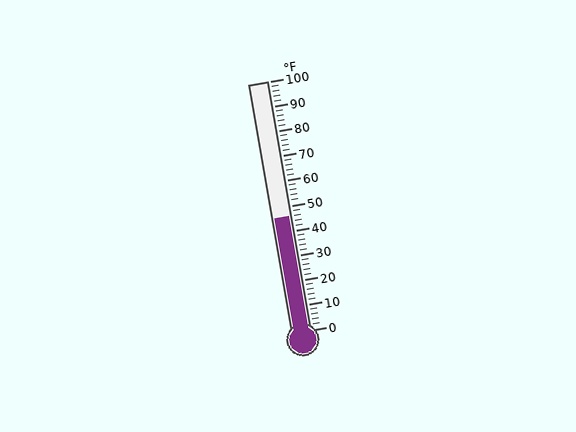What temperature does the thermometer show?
The thermometer shows approximately 46°F.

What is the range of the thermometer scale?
The thermometer scale ranges from 0°F to 100°F.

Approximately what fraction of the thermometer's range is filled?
The thermometer is filled to approximately 45% of its range.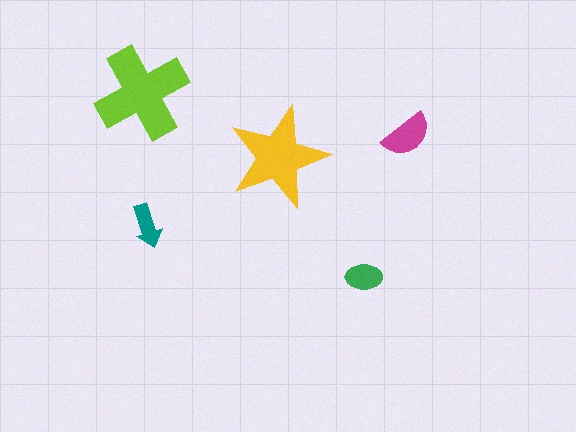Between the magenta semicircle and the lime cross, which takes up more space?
The lime cross.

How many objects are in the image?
There are 5 objects in the image.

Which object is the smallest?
The teal arrow.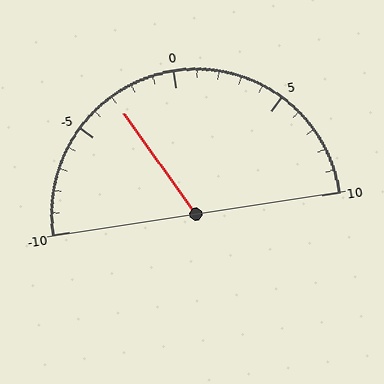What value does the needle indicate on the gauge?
The needle indicates approximately -3.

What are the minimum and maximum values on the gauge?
The gauge ranges from -10 to 10.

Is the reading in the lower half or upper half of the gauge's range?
The reading is in the lower half of the range (-10 to 10).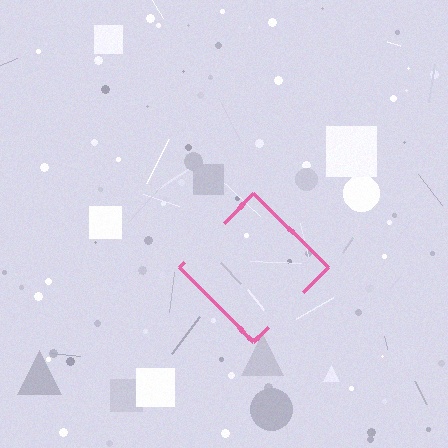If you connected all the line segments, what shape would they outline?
They would outline a diamond.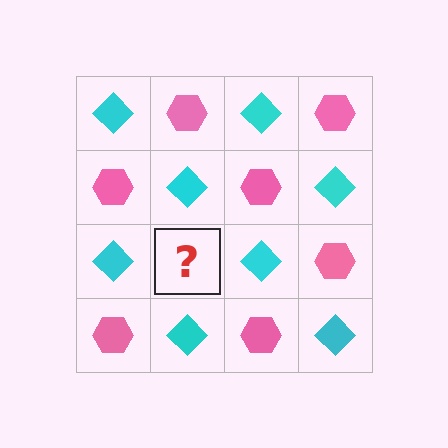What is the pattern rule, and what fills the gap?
The rule is that it alternates cyan diamond and pink hexagon in a checkerboard pattern. The gap should be filled with a pink hexagon.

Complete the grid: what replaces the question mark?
The question mark should be replaced with a pink hexagon.